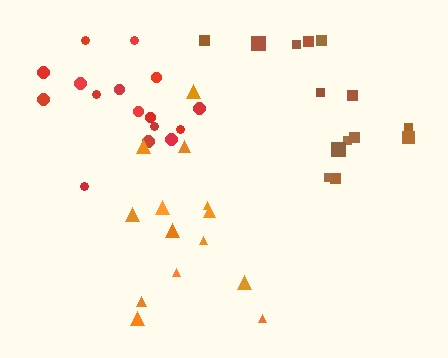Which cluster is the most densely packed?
Red.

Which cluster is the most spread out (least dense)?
Orange.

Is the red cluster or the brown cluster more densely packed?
Red.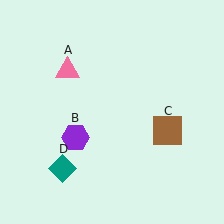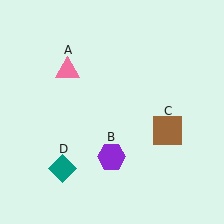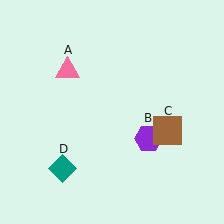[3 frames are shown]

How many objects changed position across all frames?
1 object changed position: purple hexagon (object B).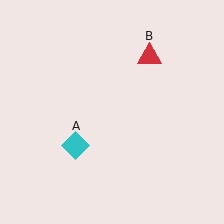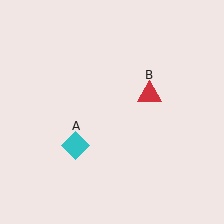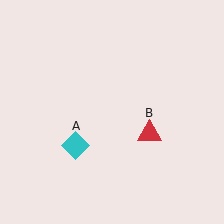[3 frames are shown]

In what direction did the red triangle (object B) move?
The red triangle (object B) moved down.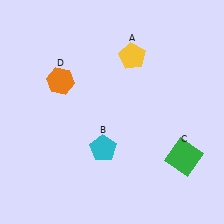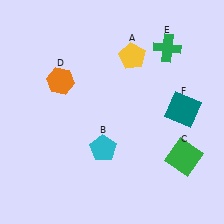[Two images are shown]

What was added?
A green cross (E), a teal square (F) were added in Image 2.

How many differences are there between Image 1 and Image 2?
There are 2 differences between the two images.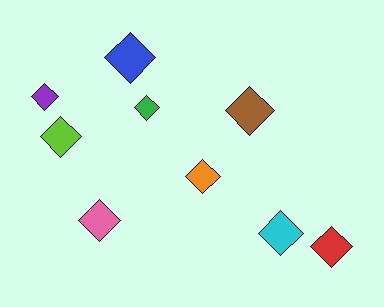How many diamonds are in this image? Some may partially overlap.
There are 9 diamonds.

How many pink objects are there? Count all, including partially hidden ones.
There is 1 pink object.